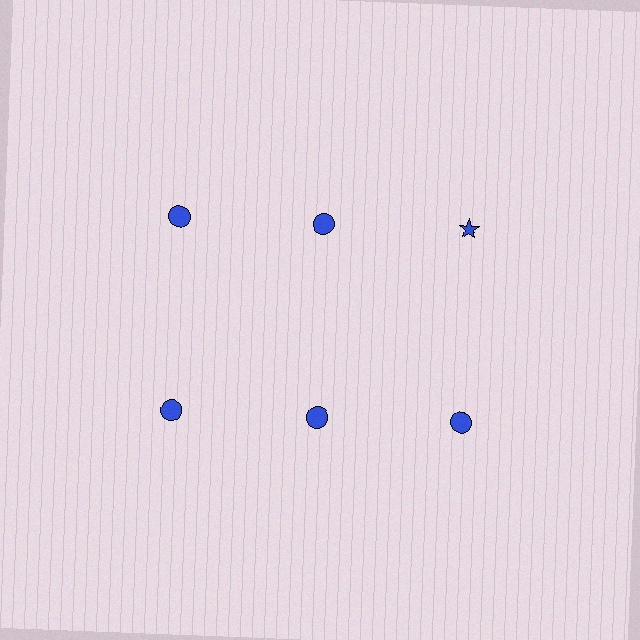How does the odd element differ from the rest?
It has a different shape: star instead of circle.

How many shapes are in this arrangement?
There are 6 shapes arranged in a grid pattern.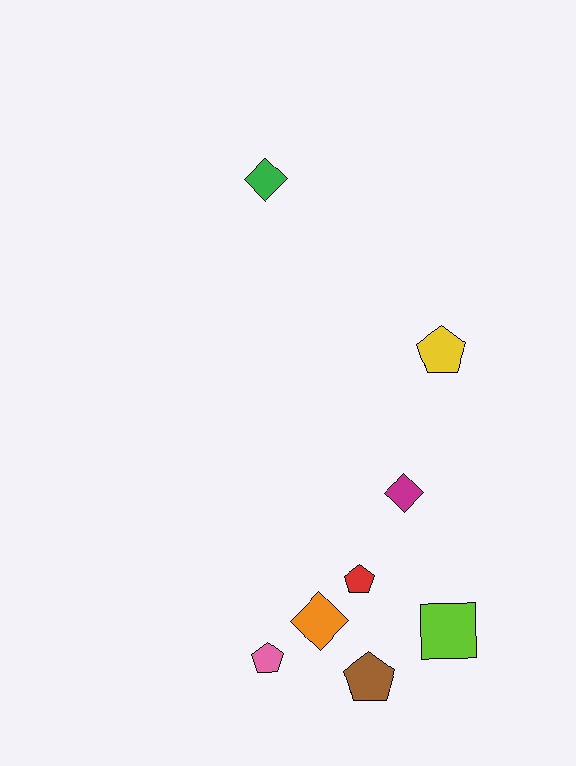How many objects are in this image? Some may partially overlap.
There are 8 objects.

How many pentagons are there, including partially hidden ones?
There are 4 pentagons.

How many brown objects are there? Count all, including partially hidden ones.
There is 1 brown object.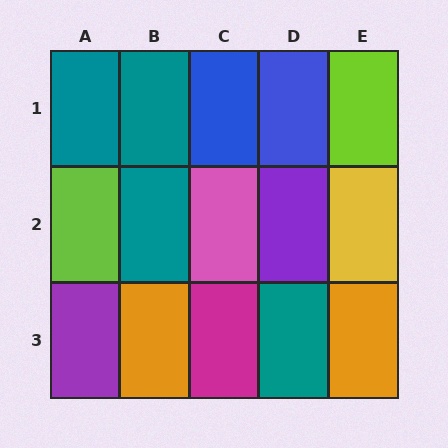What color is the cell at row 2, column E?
Yellow.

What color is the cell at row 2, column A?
Lime.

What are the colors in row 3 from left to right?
Purple, orange, magenta, teal, orange.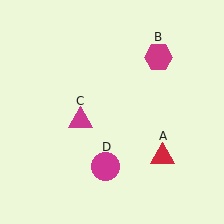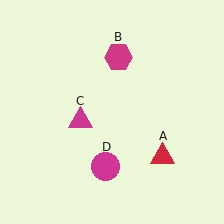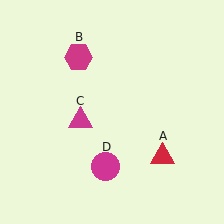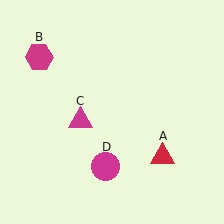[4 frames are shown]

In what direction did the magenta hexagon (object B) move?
The magenta hexagon (object B) moved left.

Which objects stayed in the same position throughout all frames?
Red triangle (object A) and magenta triangle (object C) and magenta circle (object D) remained stationary.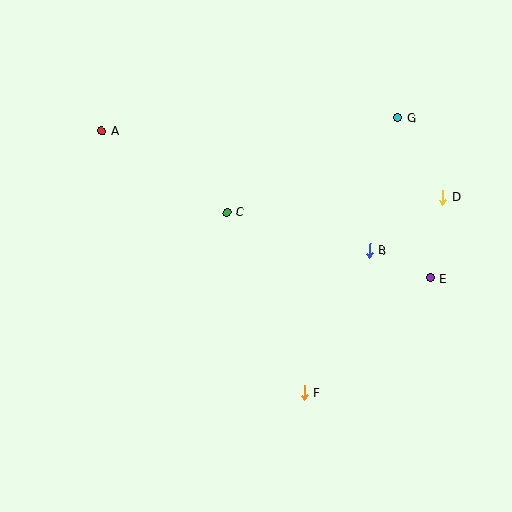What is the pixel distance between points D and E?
The distance between D and E is 82 pixels.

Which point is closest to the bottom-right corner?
Point F is closest to the bottom-right corner.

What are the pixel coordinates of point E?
Point E is at (430, 278).